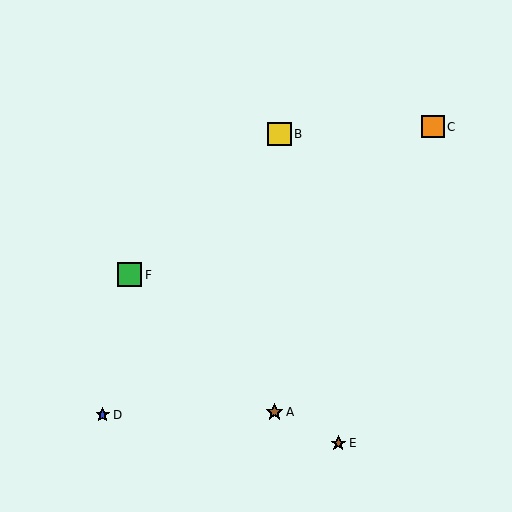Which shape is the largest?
The green square (labeled F) is the largest.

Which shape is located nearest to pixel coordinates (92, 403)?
The blue star (labeled D) at (103, 415) is nearest to that location.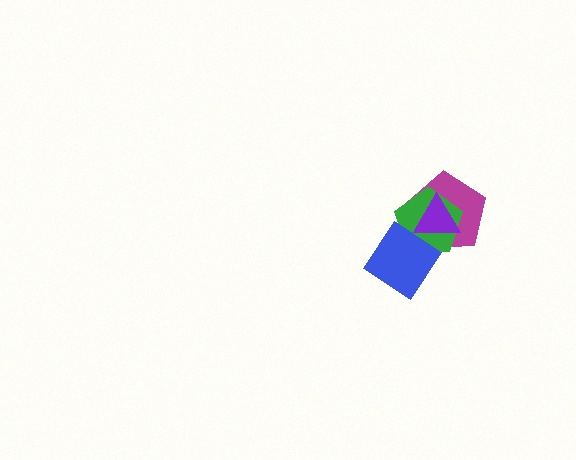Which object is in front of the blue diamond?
The purple triangle is in front of the blue diamond.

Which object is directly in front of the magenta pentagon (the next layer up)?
The green pentagon is directly in front of the magenta pentagon.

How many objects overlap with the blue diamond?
3 objects overlap with the blue diamond.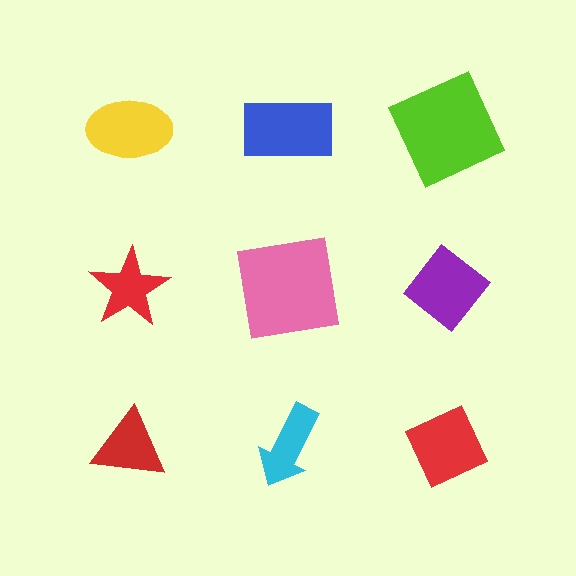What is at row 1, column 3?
A lime square.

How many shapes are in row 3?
3 shapes.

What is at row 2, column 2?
A pink square.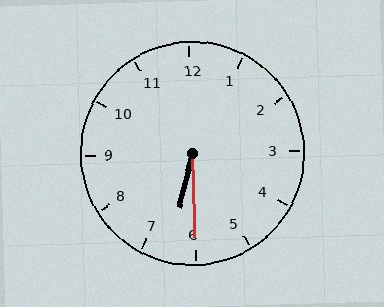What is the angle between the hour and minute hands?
Approximately 15 degrees.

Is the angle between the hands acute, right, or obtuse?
It is acute.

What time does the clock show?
6:30.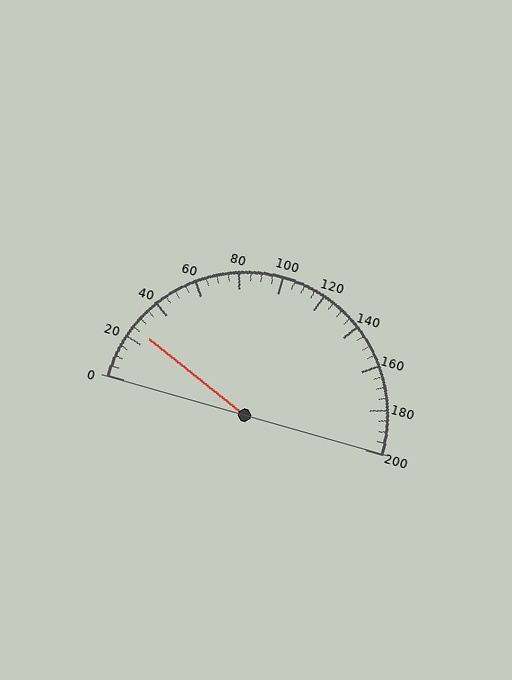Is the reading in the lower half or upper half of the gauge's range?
The reading is in the lower half of the range (0 to 200).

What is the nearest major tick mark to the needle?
The nearest major tick mark is 20.